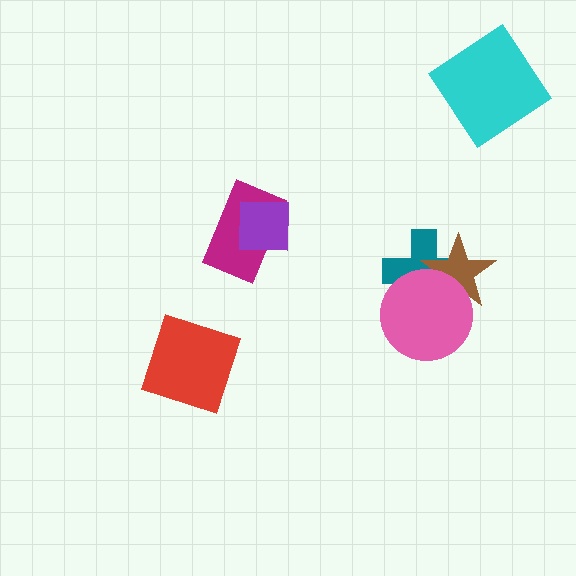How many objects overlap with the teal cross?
2 objects overlap with the teal cross.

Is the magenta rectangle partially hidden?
Yes, it is partially covered by another shape.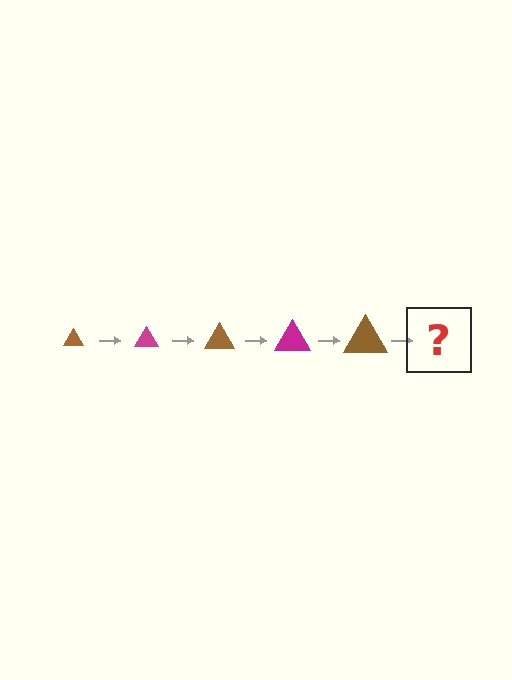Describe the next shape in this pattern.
It should be a magenta triangle, larger than the previous one.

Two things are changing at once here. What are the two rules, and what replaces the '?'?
The two rules are that the triangle grows larger each step and the color cycles through brown and magenta. The '?' should be a magenta triangle, larger than the previous one.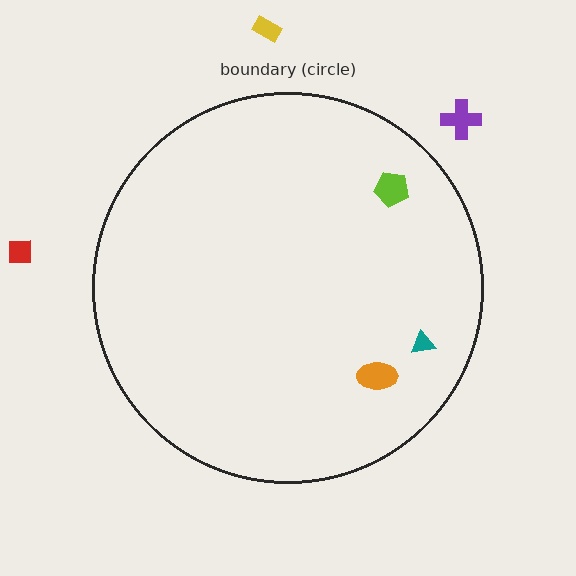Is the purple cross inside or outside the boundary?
Outside.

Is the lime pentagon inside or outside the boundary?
Inside.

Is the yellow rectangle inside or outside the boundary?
Outside.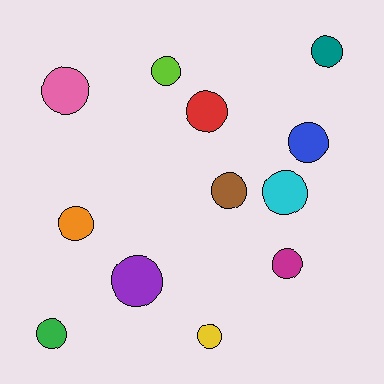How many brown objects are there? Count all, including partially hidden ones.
There is 1 brown object.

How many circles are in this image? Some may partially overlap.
There are 12 circles.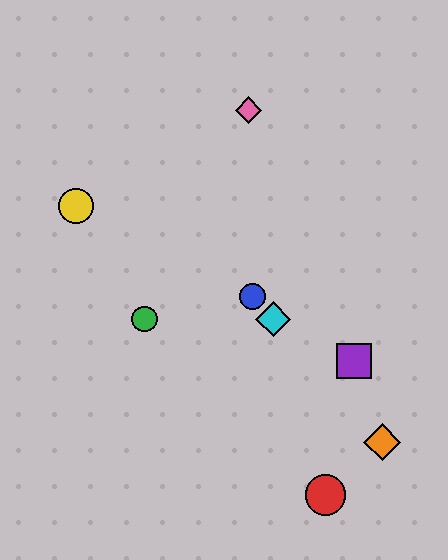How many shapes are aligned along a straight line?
3 shapes (the blue circle, the orange diamond, the cyan diamond) are aligned along a straight line.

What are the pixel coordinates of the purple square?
The purple square is at (354, 361).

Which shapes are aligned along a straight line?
The blue circle, the orange diamond, the cyan diamond are aligned along a straight line.